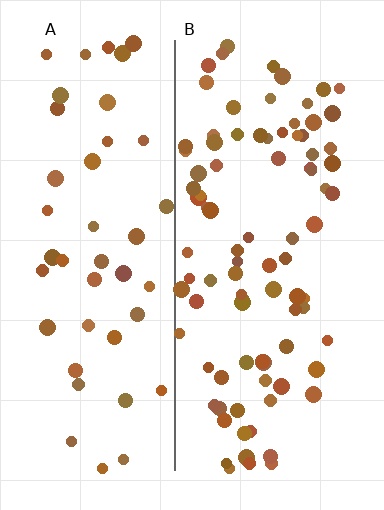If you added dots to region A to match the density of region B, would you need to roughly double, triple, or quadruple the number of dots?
Approximately double.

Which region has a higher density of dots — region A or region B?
B (the right).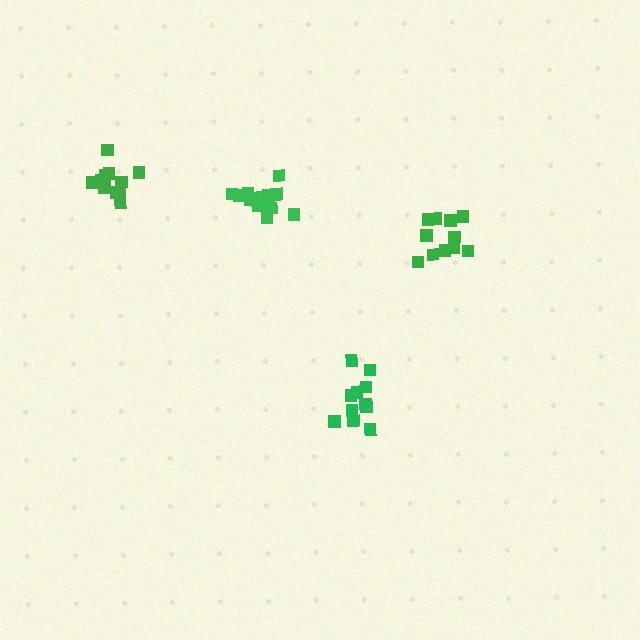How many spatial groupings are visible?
There are 4 spatial groupings.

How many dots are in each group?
Group 1: 12 dots, Group 2: 11 dots, Group 3: 15 dots, Group 4: 11 dots (49 total).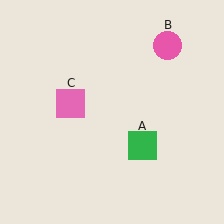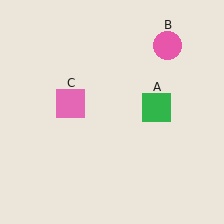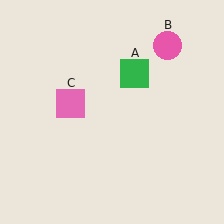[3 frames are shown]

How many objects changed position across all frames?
1 object changed position: green square (object A).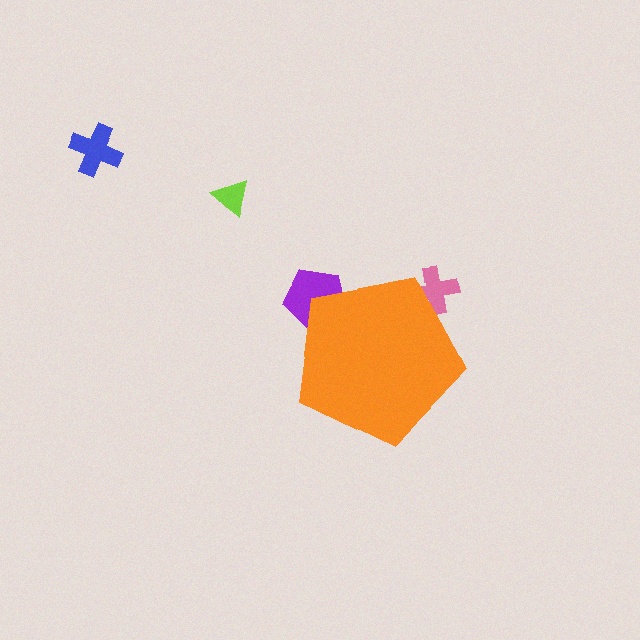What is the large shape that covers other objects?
An orange pentagon.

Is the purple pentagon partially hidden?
Yes, the purple pentagon is partially hidden behind the orange pentagon.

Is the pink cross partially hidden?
Yes, the pink cross is partially hidden behind the orange pentagon.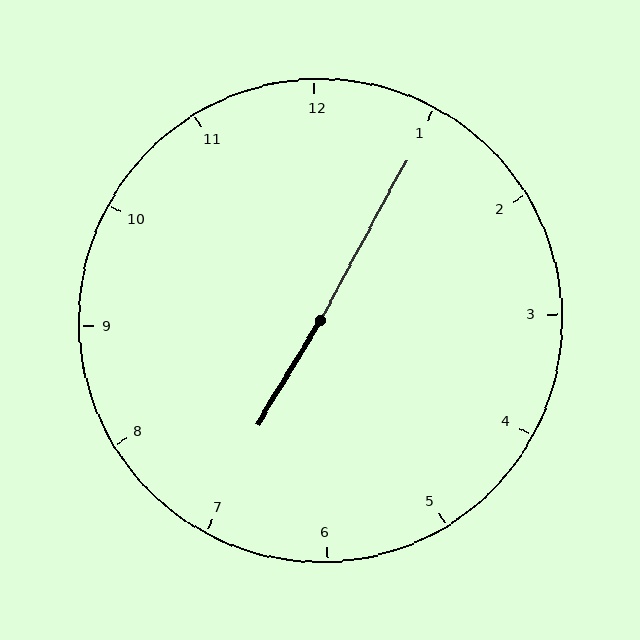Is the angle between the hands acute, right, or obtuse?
It is obtuse.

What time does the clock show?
7:05.